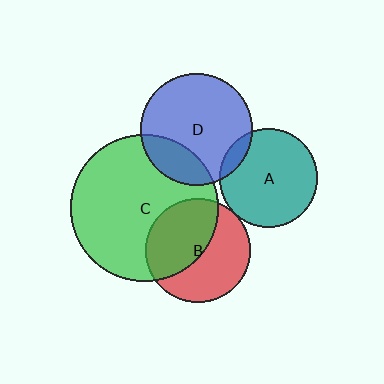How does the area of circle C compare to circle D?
Approximately 1.7 times.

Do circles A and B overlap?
Yes.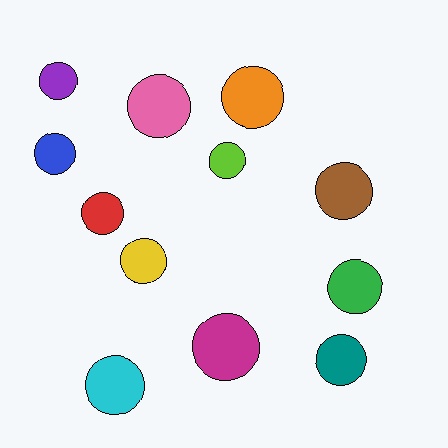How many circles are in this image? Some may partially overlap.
There are 12 circles.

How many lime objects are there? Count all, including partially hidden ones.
There is 1 lime object.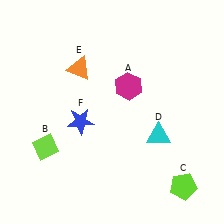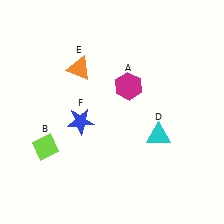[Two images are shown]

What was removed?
The lime pentagon (C) was removed in Image 2.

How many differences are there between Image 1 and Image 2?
There is 1 difference between the two images.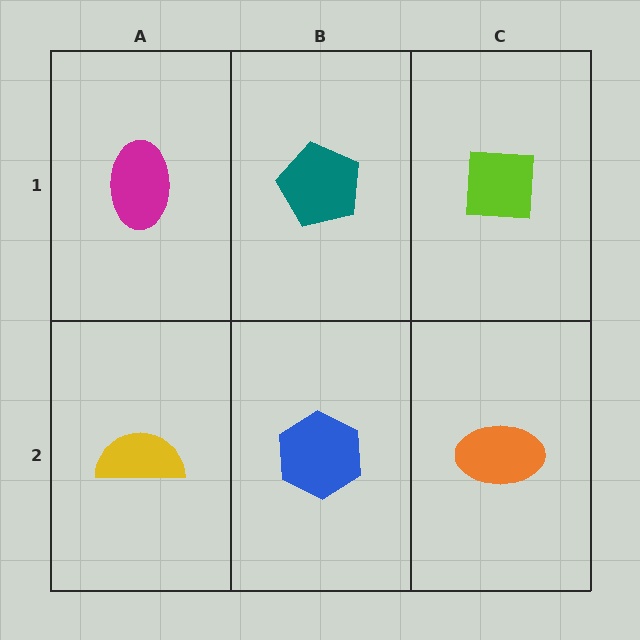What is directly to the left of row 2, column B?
A yellow semicircle.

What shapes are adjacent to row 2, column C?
A lime square (row 1, column C), a blue hexagon (row 2, column B).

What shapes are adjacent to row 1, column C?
An orange ellipse (row 2, column C), a teal pentagon (row 1, column B).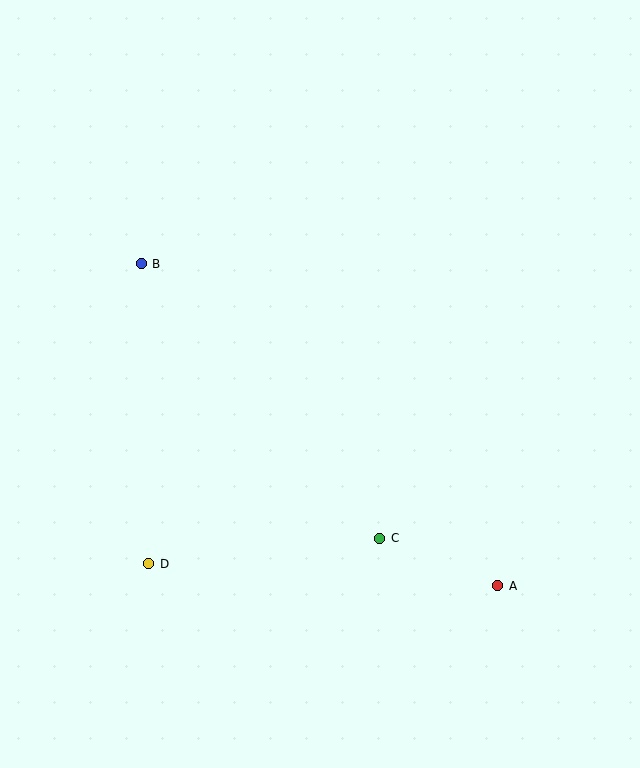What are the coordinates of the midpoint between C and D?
The midpoint between C and D is at (264, 551).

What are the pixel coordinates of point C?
Point C is at (380, 538).